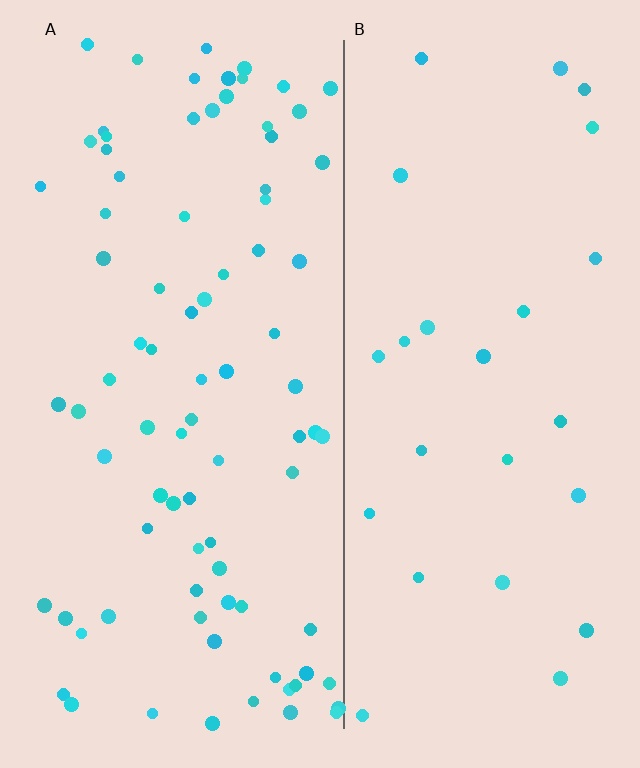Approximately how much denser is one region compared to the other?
Approximately 3.3× — region A over region B.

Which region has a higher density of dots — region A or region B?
A (the left).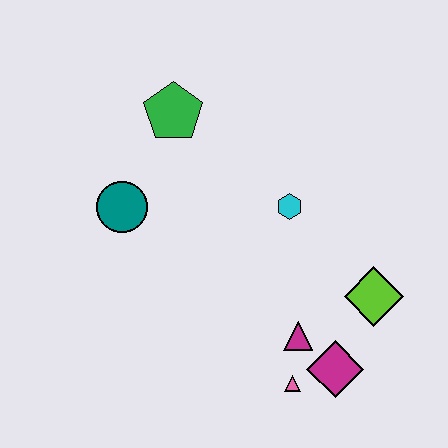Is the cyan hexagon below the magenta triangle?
No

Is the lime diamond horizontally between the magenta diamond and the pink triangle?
No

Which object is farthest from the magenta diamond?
The green pentagon is farthest from the magenta diamond.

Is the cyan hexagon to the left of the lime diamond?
Yes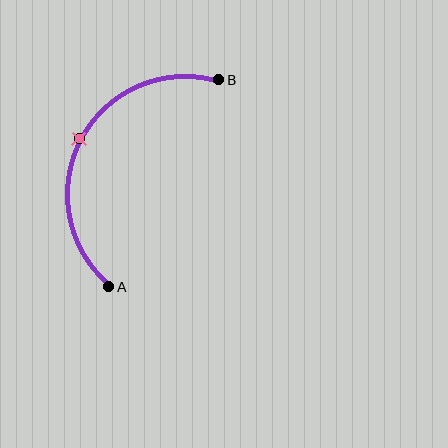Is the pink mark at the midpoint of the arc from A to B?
Yes. The pink mark lies on the arc at equal arc-length from both A and B — it is the arc midpoint.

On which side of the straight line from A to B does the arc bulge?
The arc bulges to the left of the straight line connecting A and B.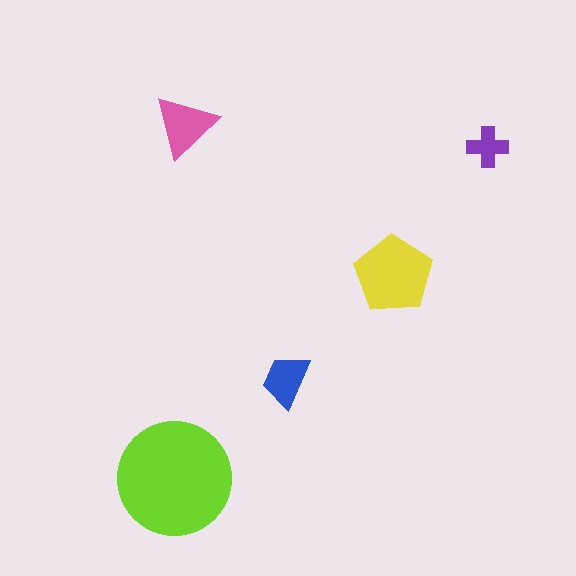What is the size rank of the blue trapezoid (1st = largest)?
4th.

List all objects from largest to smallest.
The lime circle, the yellow pentagon, the pink triangle, the blue trapezoid, the purple cross.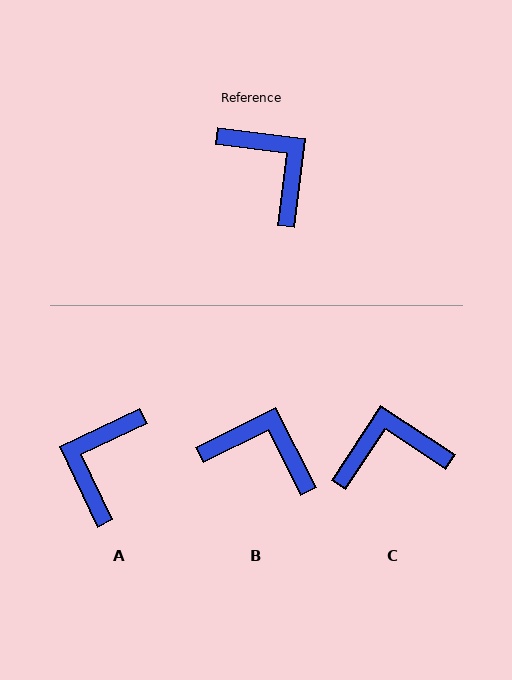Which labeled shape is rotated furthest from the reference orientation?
A, about 122 degrees away.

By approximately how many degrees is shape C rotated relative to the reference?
Approximately 64 degrees counter-clockwise.